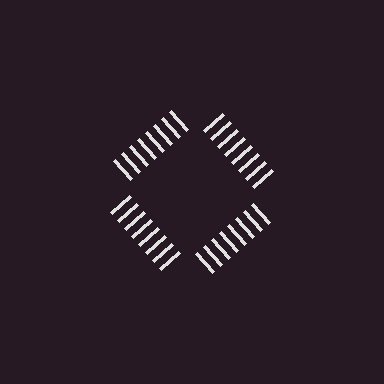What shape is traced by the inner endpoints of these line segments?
An illusory square — the line segments terminate on its edges but no continuous stroke is drawn.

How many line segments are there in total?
32 — 8 along each of the 4 edges.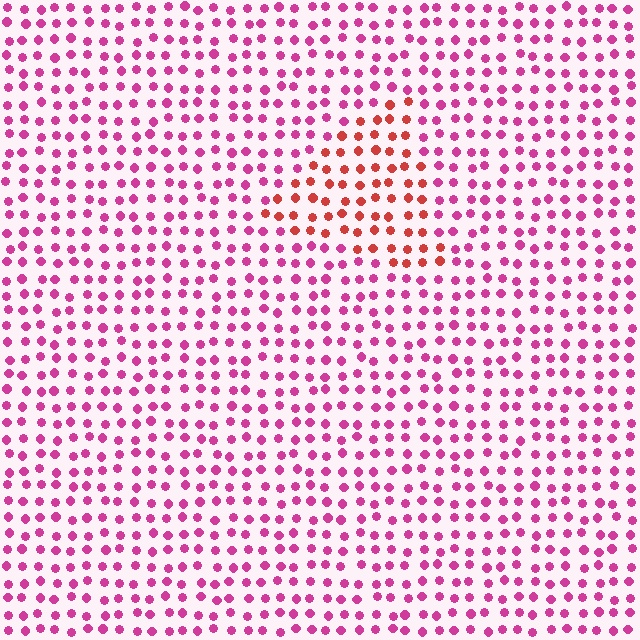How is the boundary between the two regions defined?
The boundary is defined purely by a slight shift in hue (about 40 degrees). Spacing, size, and orientation are identical on both sides.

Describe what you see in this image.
The image is filled with small magenta elements in a uniform arrangement. A triangle-shaped region is visible where the elements are tinted to a slightly different hue, forming a subtle color boundary.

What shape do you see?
I see a triangle.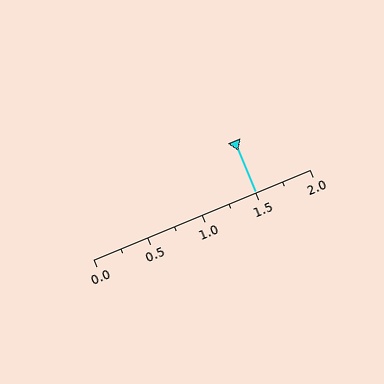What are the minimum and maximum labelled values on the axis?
The axis runs from 0.0 to 2.0.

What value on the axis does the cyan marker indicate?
The marker indicates approximately 1.5.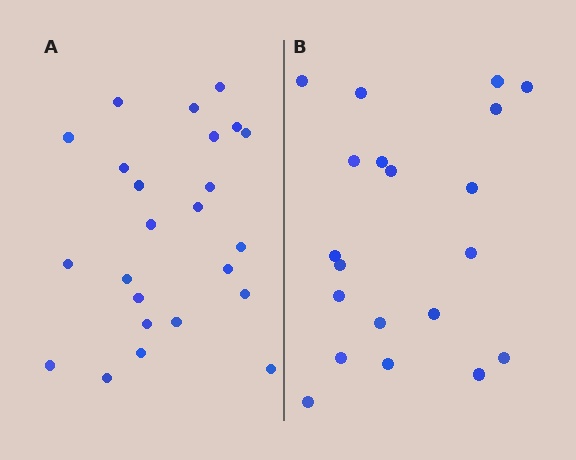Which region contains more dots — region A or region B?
Region A (the left region) has more dots.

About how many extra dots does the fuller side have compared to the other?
Region A has about 4 more dots than region B.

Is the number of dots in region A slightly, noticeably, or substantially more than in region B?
Region A has only slightly more — the two regions are fairly close. The ratio is roughly 1.2 to 1.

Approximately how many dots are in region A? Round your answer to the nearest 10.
About 20 dots. (The exact count is 24, which rounds to 20.)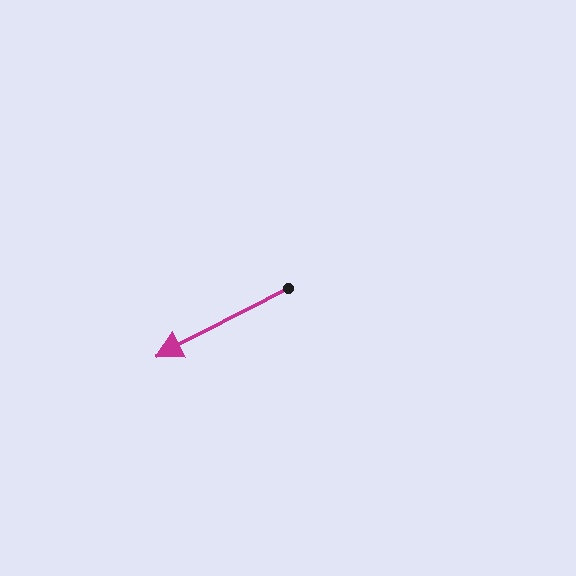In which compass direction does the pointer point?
Southwest.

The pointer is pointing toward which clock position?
Roughly 8 o'clock.